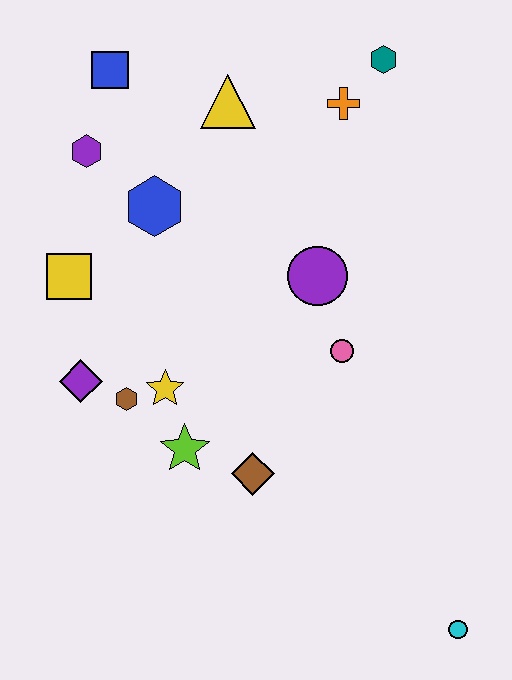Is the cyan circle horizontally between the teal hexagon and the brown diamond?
No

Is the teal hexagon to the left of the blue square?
No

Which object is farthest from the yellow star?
The teal hexagon is farthest from the yellow star.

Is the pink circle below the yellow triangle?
Yes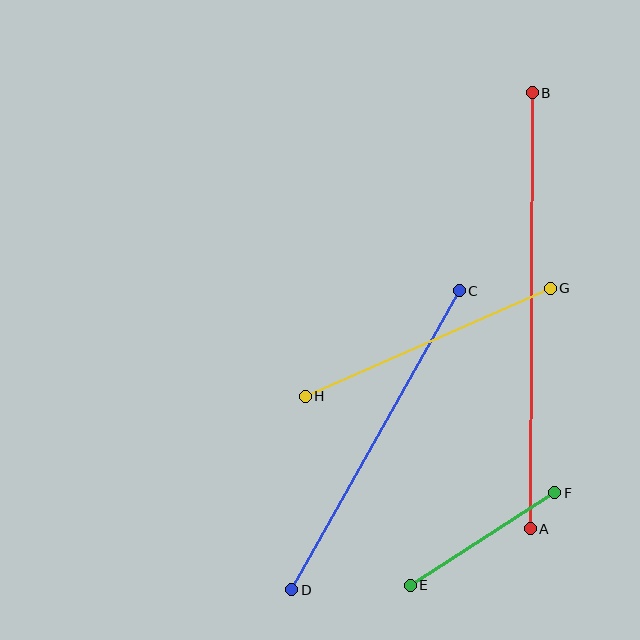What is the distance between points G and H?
The distance is approximately 268 pixels.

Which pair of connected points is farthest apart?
Points A and B are farthest apart.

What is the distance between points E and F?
The distance is approximately 172 pixels.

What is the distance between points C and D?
The distance is approximately 343 pixels.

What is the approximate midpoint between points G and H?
The midpoint is at approximately (428, 342) pixels.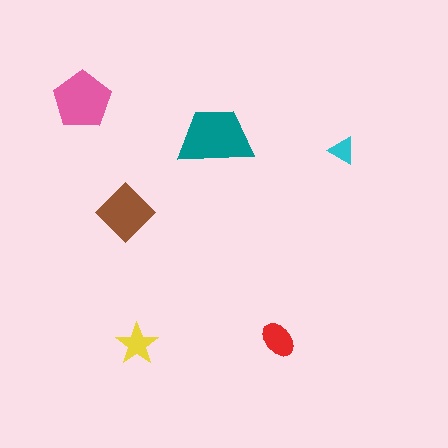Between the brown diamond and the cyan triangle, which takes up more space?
The brown diamond.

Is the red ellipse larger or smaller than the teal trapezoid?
Smaller.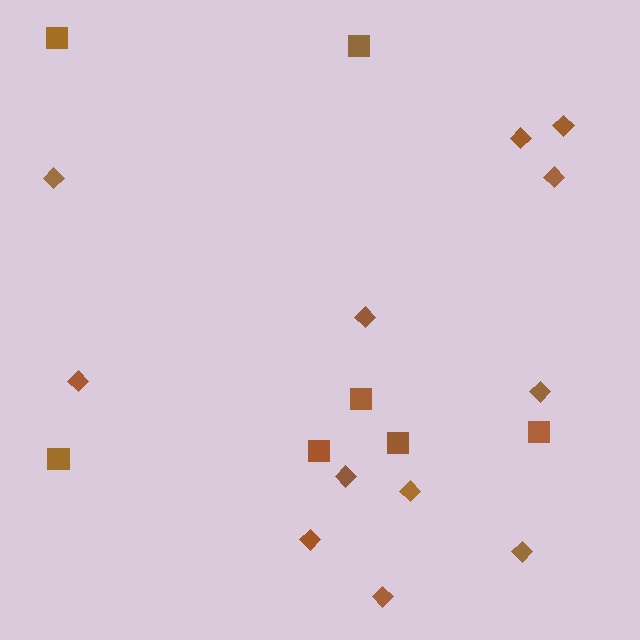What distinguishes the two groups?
There are 2 groups: one group of diamonds (12) and one group of squares (7).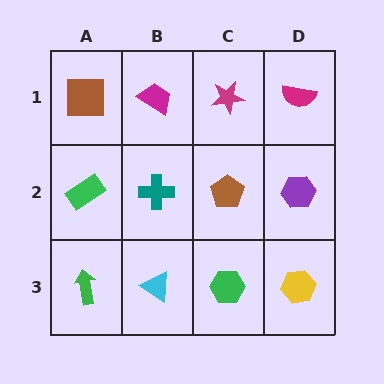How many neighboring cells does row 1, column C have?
3.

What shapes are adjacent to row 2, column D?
A magenta semicircle (row 1, column D), a yellow hexagon (row 3, column D), a brown pentagon (row 2, column C).